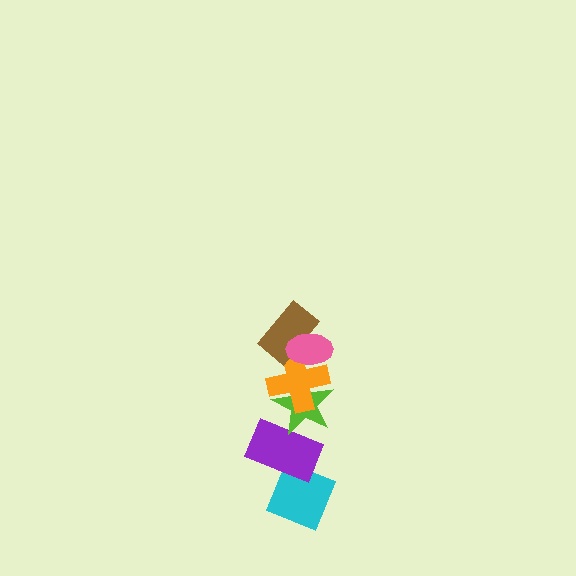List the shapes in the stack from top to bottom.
From top to bottom: the pink ellipse, the brown rectangle, the orange cross, the lime star, the purple rectangle, the cyan diamond.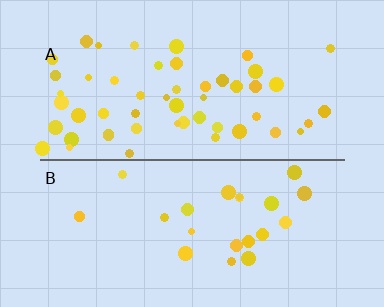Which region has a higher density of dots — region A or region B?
A (the top).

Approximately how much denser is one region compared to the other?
Approximately 2.4× — region A over region B.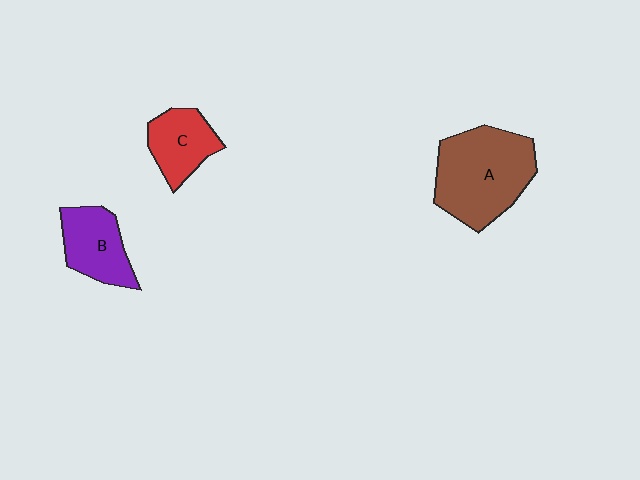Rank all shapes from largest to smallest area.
From largest to smallest: A (brown), B (purple), C (red).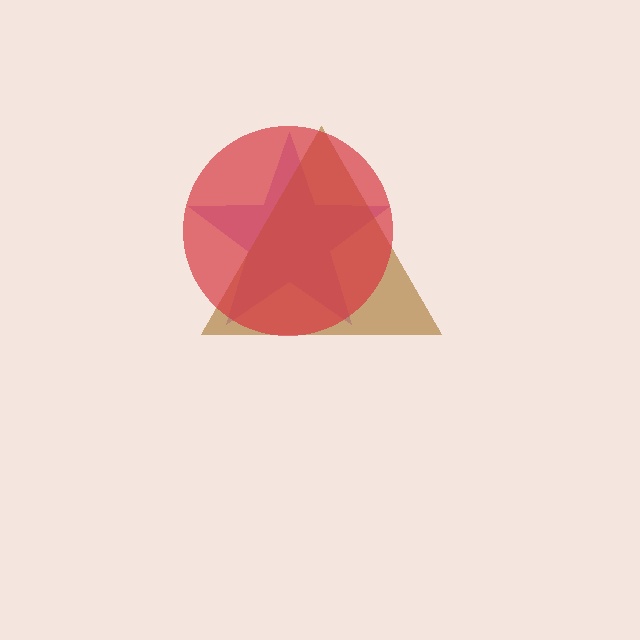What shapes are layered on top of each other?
The layered shapes are: a purple star, a brown triangle, a red circle.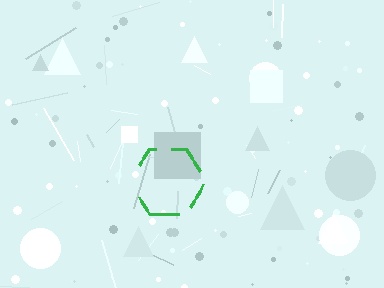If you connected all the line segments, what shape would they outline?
They would outline a hexagon.